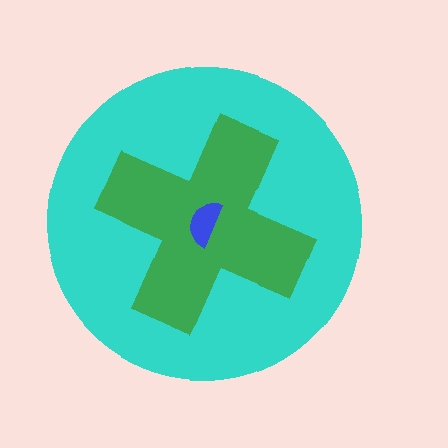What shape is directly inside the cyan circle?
The green cross.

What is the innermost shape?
The blue semicircle.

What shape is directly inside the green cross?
The blue semicircle.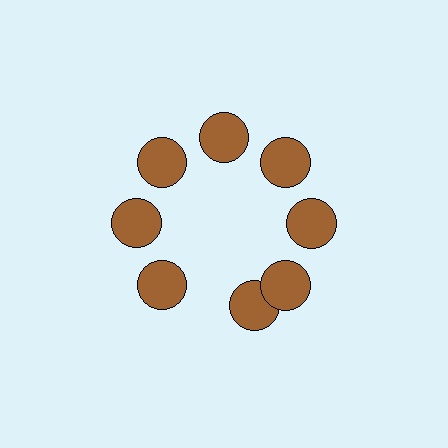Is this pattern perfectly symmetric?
No. The 8 brown circles are arranged in a ring, but one element near the 6 o'clock position is rotated out of alignment along the ring, breaking the 8-fold rotational symmetry.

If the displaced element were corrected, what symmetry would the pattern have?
It would have 8-fold rotational symmetry — the pattern would map onto itself every 45 degrees.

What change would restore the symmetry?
The symmetry would be restored by rotating it back into even spacing with its neighbors so that all 8 circles sit at equal angles and equal distance from the center.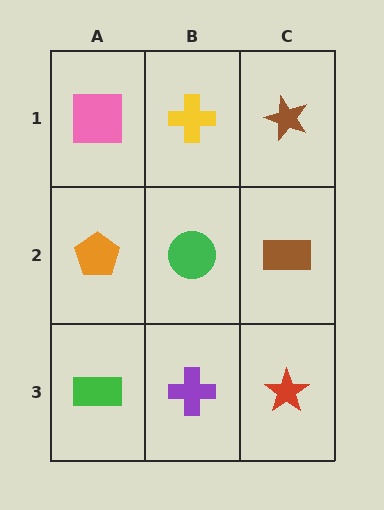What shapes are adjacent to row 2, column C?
A brown star (row 1, column C), a red star (row 3, column C), a green circle (row 2, column B).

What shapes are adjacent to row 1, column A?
An orange pentagon (row 2, column A), a yellow cross (row 1, column B).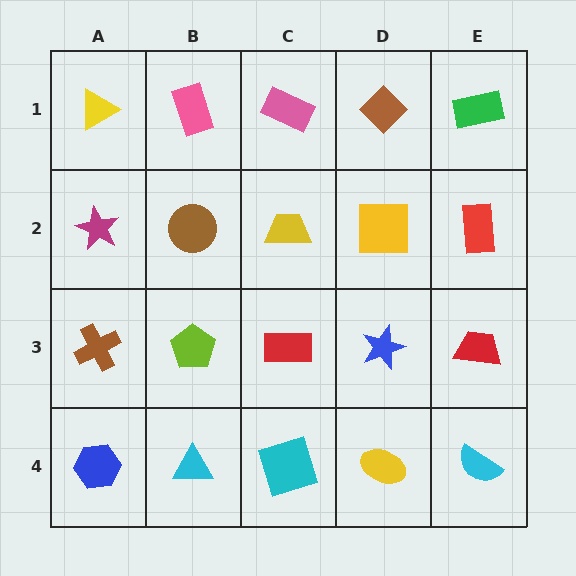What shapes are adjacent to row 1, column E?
A red rectangle (row 2, column E), a brown diamond (row 1, column D).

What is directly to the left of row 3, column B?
A brown cross.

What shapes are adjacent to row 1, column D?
A yellow square (row 2, column D), a pink rectangle (row 1, column C), a green rectangle (row 1, column E).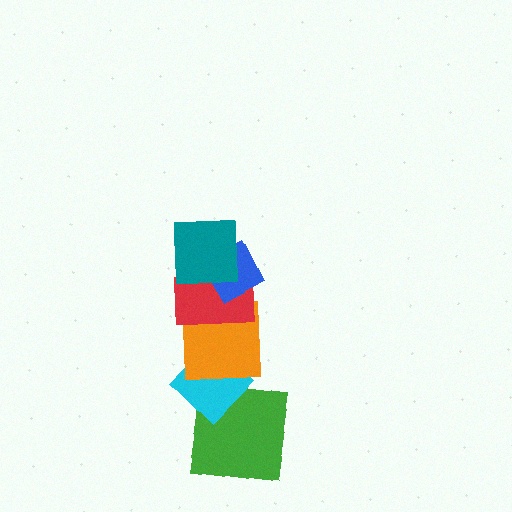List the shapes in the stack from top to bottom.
From top to bottom: the teal square, the blue diamond, the red rectangle, the orange square, the cyan diamond, the green square.